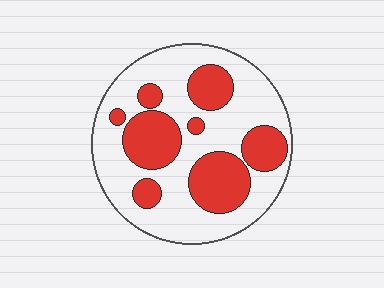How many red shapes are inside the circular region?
8.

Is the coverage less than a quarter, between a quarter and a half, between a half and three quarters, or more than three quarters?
Between a quarter and a half.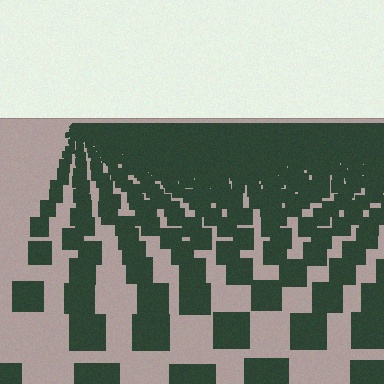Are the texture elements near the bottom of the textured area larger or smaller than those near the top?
Larger. Near the bottom, elements are closer to the viewer and appear at a bigger on-screen size.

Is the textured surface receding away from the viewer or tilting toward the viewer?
The surface is receding away from the viewer. Texture elements get smaller and denser toward the top.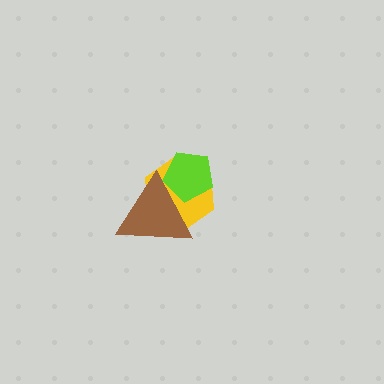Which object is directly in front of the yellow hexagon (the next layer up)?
The lime pentagon is directly in front of the yellow hexagon.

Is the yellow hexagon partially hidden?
Yes, it is partially covered by another shape.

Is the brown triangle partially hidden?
No, no other shape covers it.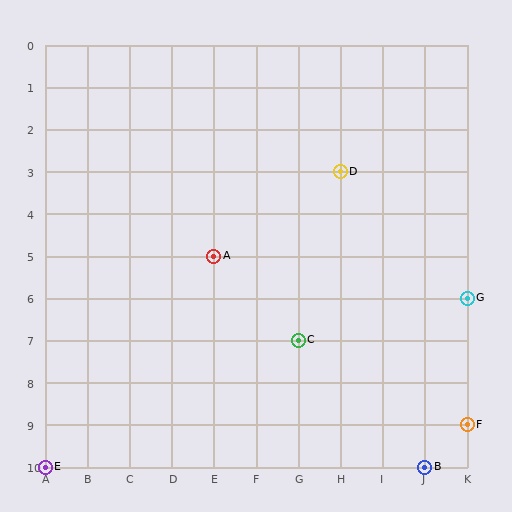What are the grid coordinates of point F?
Point F is at grid coordinates (K, 9).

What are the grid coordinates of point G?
Point G is at grid coordinates (K, 6).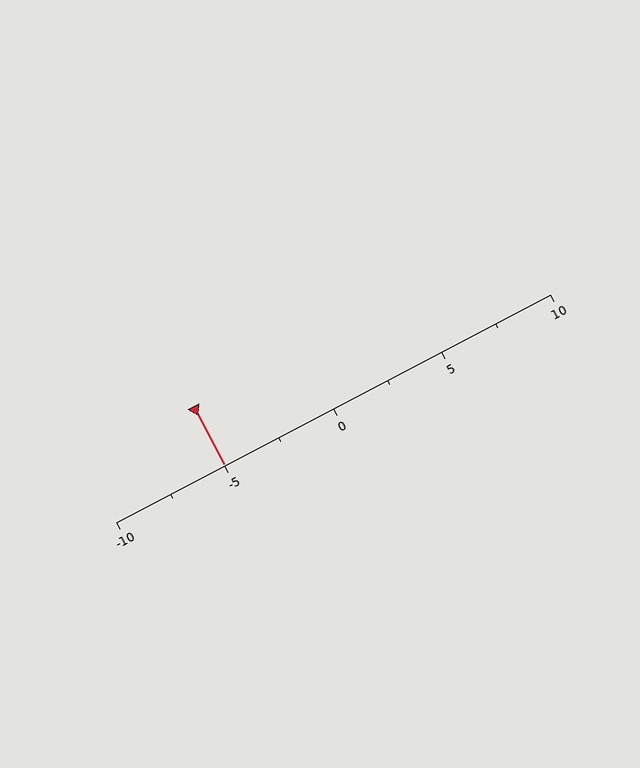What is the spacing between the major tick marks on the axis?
The major ticks are spaced 5 apart.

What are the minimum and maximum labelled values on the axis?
The axis runs from -10 to 10.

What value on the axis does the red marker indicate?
The marker indicates approximately -5.